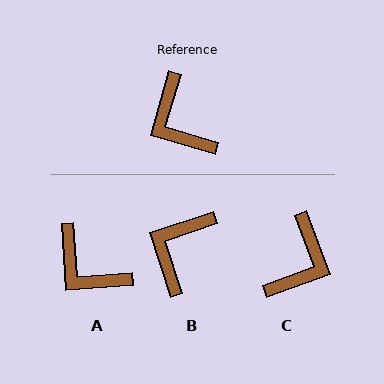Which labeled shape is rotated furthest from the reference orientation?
C, about 126 degrees away.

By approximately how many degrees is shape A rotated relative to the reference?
Approximately 20 degrees counter-clockwise.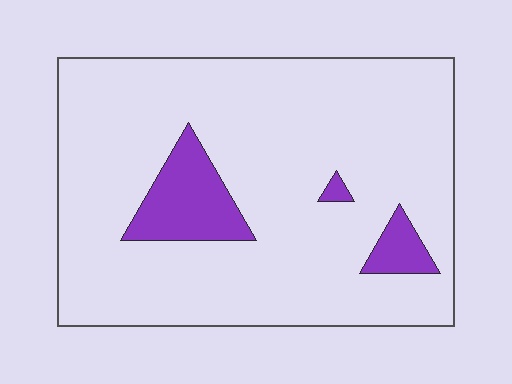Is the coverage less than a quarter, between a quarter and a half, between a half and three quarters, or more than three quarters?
Less than a quarter.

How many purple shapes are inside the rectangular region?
3.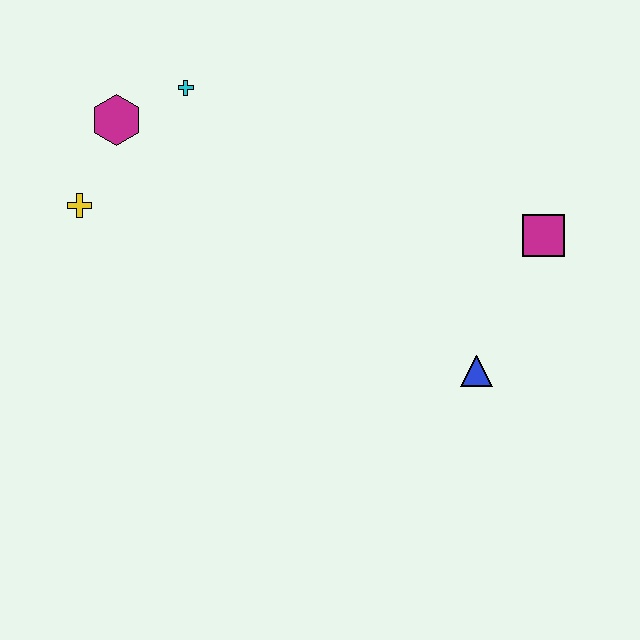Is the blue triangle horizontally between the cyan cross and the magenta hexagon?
No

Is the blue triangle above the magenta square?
No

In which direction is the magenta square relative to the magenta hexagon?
The magenta square is to the right of the magenta hexagon.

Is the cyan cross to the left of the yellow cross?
No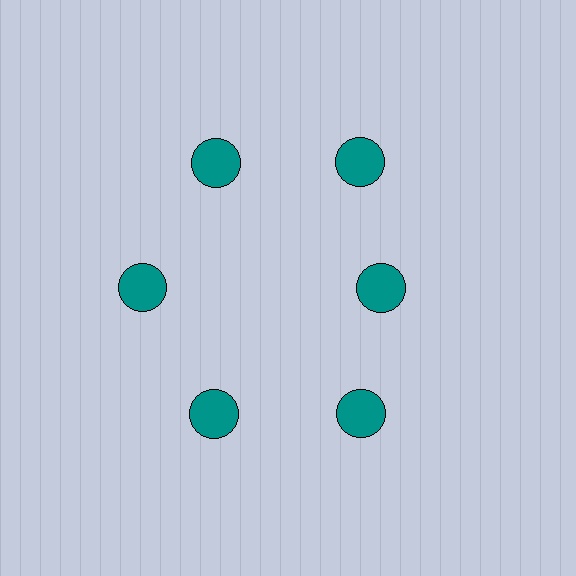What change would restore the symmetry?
The symmetry would be restored by moving it outward, back onto the ring so that all 6 circles sit at equal angles and equal distance from the center.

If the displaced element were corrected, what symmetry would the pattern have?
It would have 6-fold rotational symmetry — the pattern would map onto itself every 60 degrees.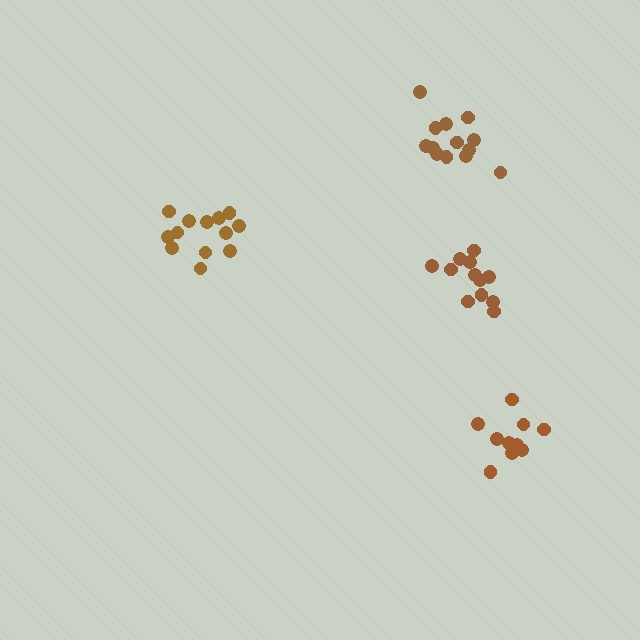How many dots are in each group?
Group 1: 13 dots, Group 2: 13 dots, Group 3: 10 dots, Group 4: 12 dots (48 total).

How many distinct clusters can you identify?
There are 4 distinct clusters.